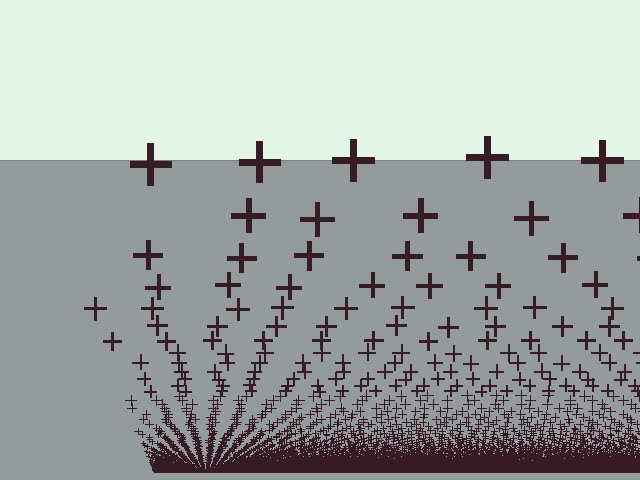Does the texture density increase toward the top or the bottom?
Density increases toward the bottom.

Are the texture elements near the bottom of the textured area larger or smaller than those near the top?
Smaller. The gradient is inverted — elements near the bottom are smaller and denser.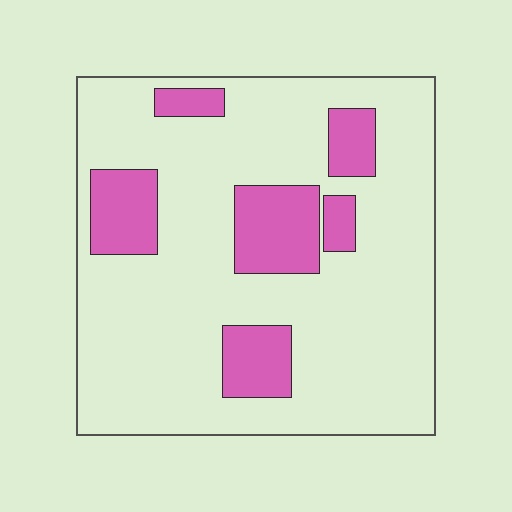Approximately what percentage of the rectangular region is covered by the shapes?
Approximately 20%.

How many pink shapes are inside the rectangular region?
6.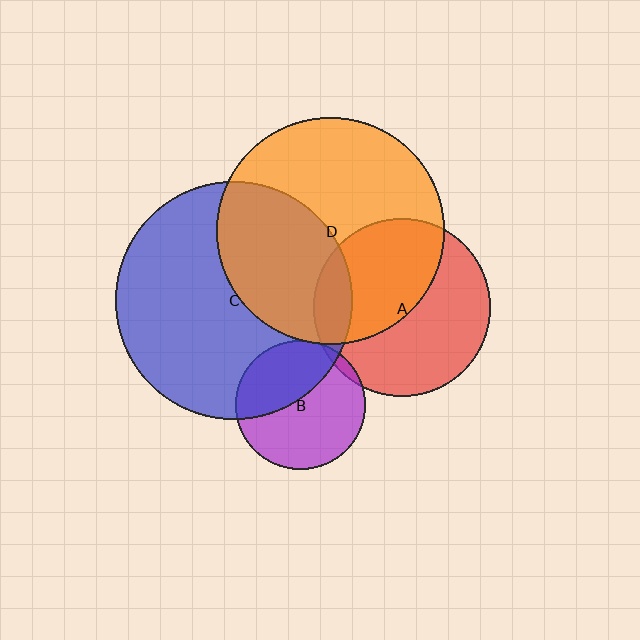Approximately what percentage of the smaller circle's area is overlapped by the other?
Approximately 40%.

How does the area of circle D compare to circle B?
Approximately 3.1 times.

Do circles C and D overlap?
Yes.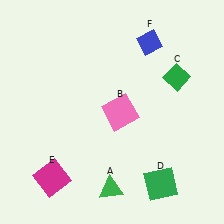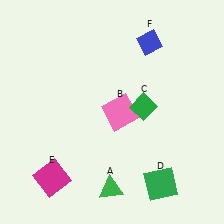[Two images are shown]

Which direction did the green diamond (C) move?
The green diamond (C) moved left.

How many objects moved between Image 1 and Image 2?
1 object moved between the two images.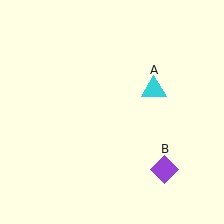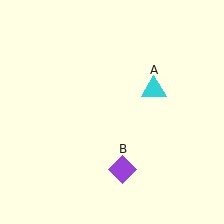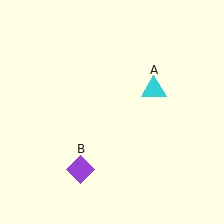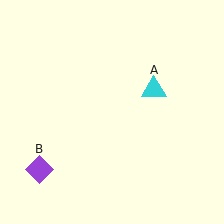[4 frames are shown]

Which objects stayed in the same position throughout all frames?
Cyan triangle (object A) remained stationary.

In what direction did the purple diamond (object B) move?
The purple diamond (object B) moved left.